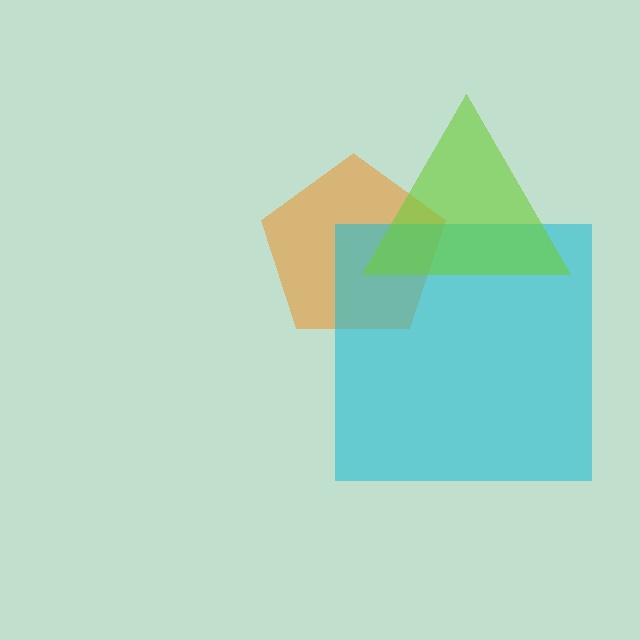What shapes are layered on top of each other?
The layered shapes are: an orange pentagon, a cyan square, a lime triangle.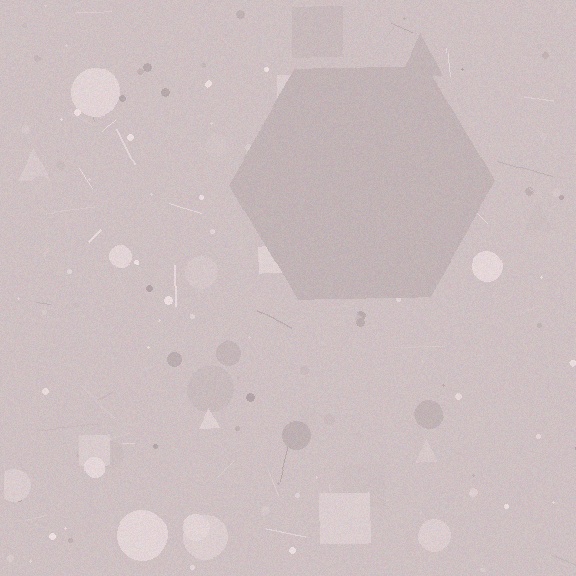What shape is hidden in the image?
A hexagon is hidden in the image.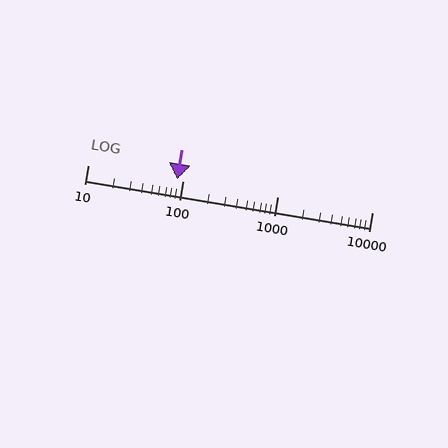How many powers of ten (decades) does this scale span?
The scale spans 3 decades, from 10 to 10000.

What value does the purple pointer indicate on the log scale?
The pointer indicates approximately 87.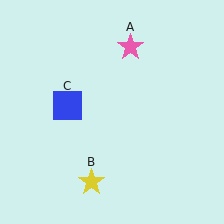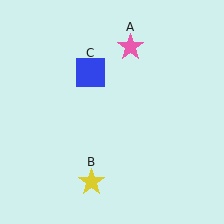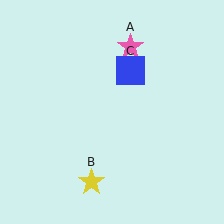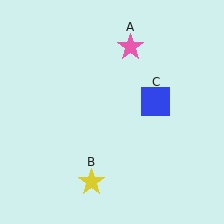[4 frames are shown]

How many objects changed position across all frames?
1 object changed position: blue square (object C).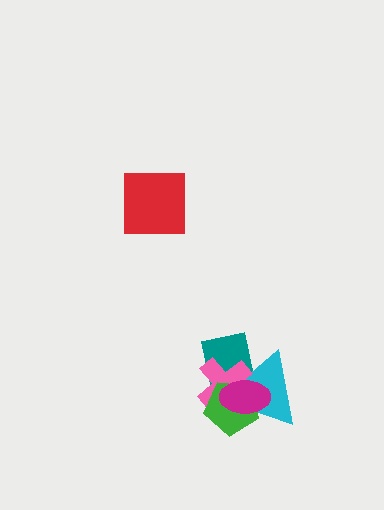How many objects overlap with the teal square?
4 objects overlap with the teal square.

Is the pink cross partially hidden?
Yes, it is partially covered by another shape.